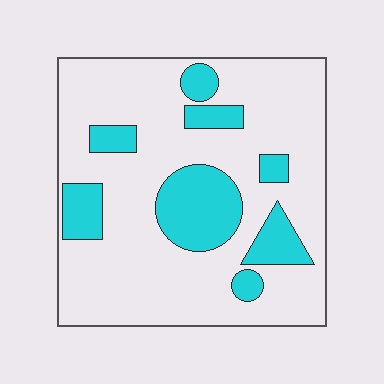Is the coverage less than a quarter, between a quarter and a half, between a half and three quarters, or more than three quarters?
Less than a quarter.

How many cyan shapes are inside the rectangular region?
8.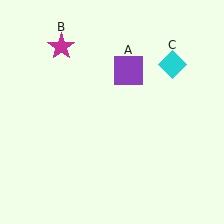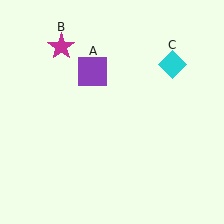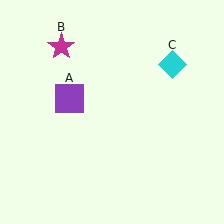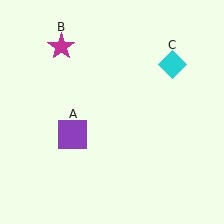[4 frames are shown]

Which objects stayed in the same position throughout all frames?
Magenta star (object B) and cyan diamond (object C) remained stationary.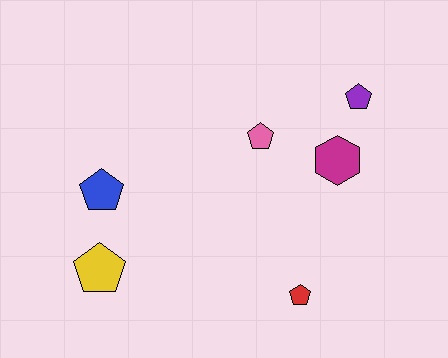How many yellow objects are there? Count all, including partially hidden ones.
There is 1 yellow object.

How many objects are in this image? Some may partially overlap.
There are 6 objects.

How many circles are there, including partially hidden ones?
There are no circles.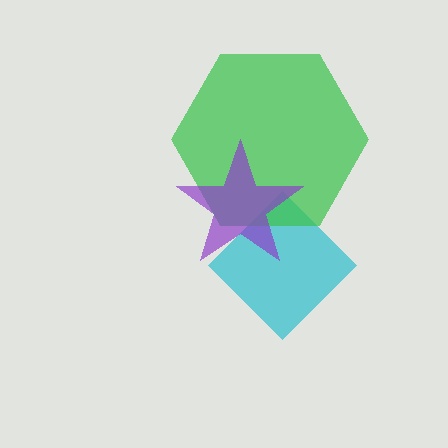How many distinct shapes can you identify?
There are 3 distinct shapes: a cyan diamond, a green hexagon, a purple star.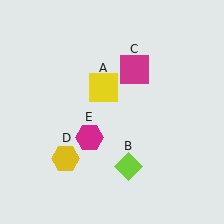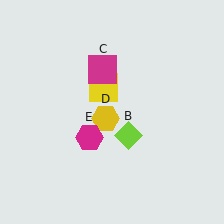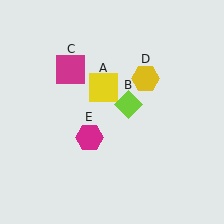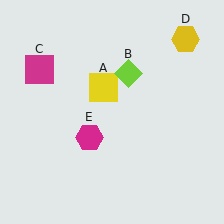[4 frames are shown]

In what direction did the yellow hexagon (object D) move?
The yellow hexagon (object D) moved up and to the right.